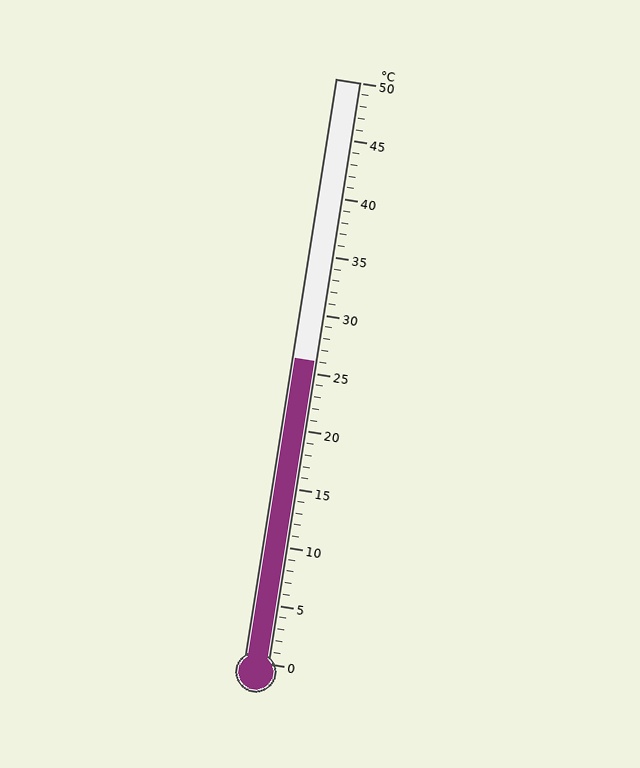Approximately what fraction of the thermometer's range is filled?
The thermometer is filled to approximately 50% of its range.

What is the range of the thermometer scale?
The thermometer scale ranges from 0°C to 50°C.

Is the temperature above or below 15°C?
The temperature is above 15°C.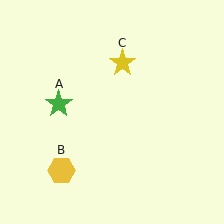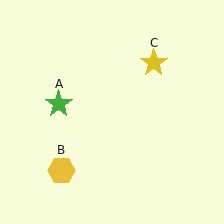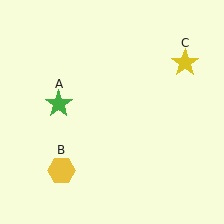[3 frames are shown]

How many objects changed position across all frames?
1 object changed position: yellow star (object C).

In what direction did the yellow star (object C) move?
The yellow star (object C) moved right.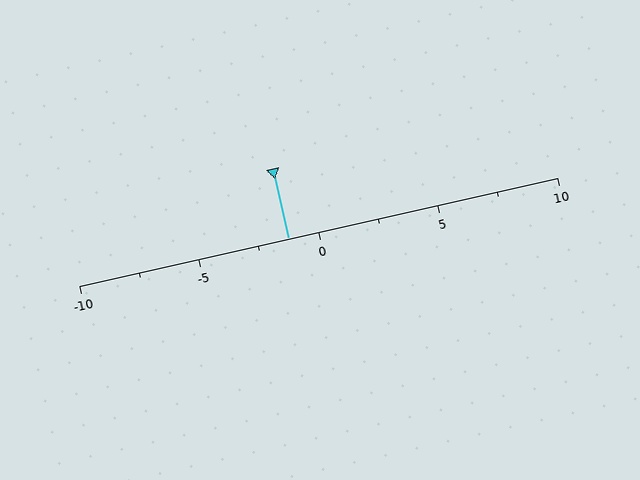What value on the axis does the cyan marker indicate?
The marker indicates approximately -1.2.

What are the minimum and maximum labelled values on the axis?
The axis runs from -10 to 10.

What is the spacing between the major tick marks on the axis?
The major ticks are spaced 5 apart.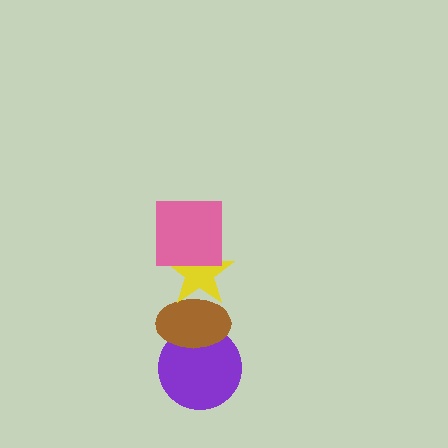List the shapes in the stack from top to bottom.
From top to bottom: the pink square, the yellow star, the brown ellipse, the purple circle.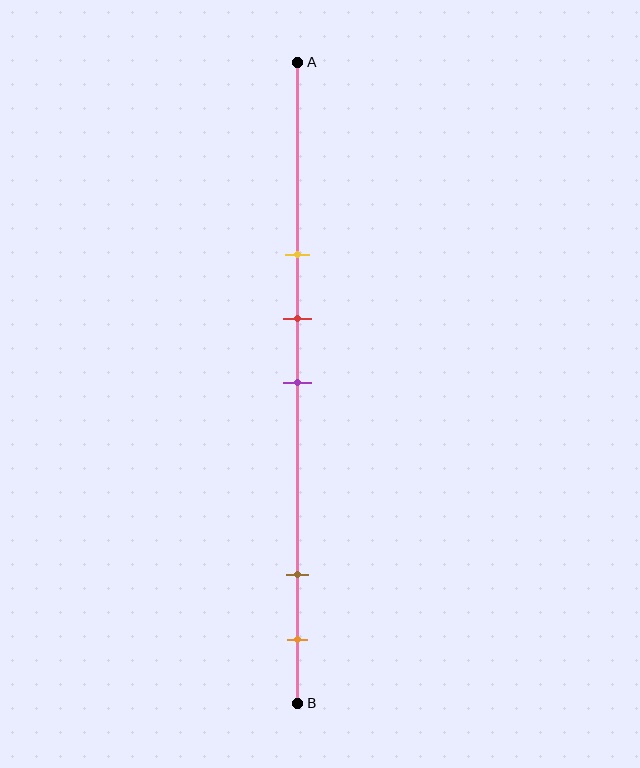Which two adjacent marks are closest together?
The red and purple marks are the closest adjacent pair.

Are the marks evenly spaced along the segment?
No, the marks are not evenly spaced.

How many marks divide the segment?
There are 5 marks dividing the segment.